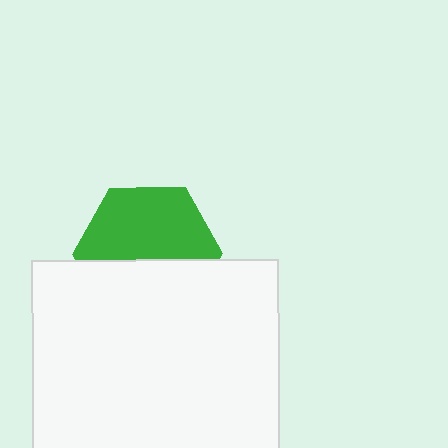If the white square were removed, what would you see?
You would see the complete green hexagon.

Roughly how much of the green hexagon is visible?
About half of it is visible (roughly 56%).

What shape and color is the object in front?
The object in front is a white square.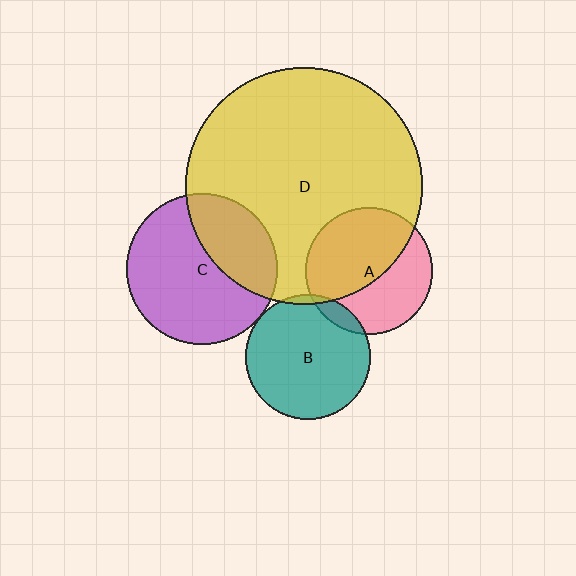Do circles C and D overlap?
Yes.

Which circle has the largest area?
Circle D (yellow).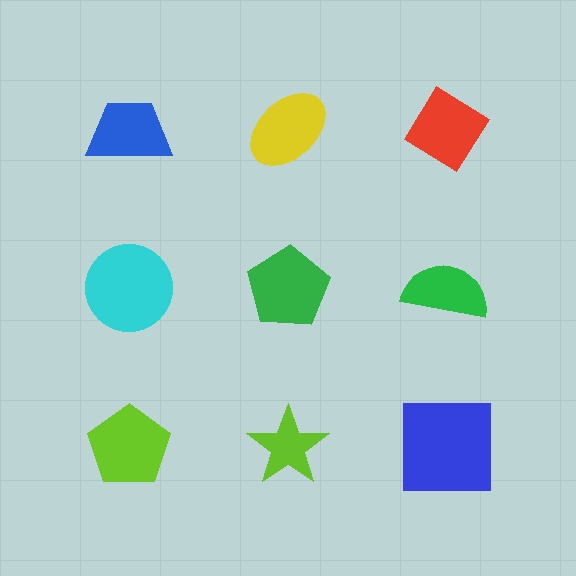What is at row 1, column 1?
A blue trapezoid.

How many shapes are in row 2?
3 shapes.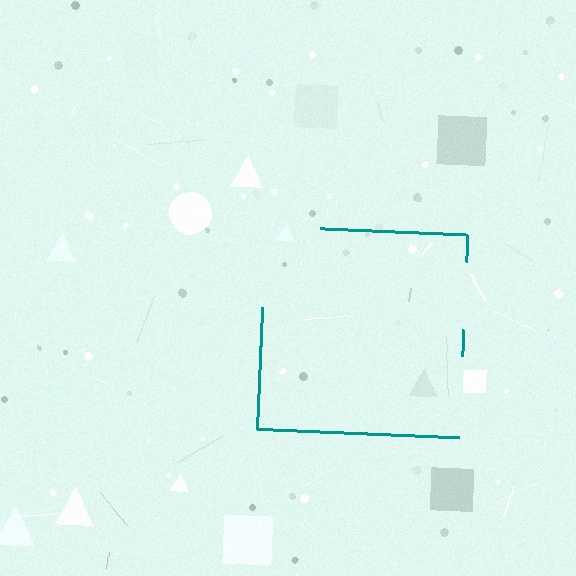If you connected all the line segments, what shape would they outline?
They would outline a square.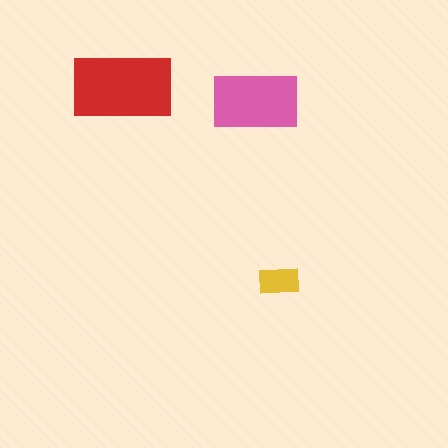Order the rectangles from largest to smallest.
the red one, the pink one, the yellow one.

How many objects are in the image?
There are 3 objects in the image.